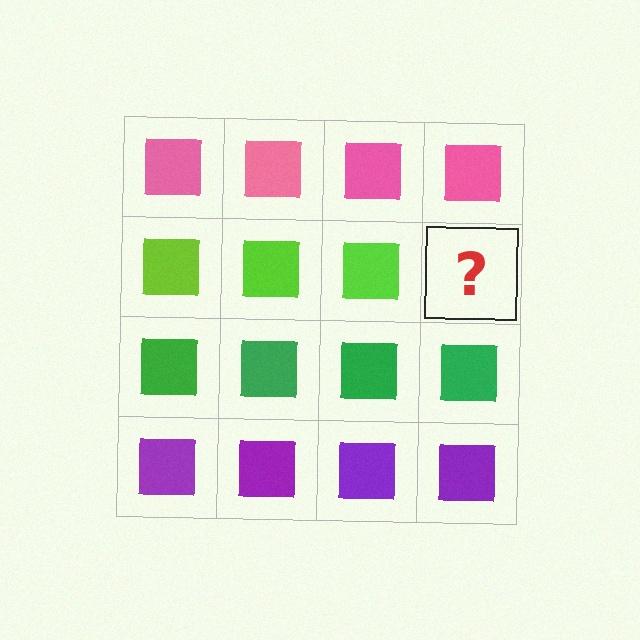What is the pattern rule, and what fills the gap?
The rule is that each row has a consistent color. The gap should be filled with a lime square.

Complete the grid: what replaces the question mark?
The question mark should be replaced with a lime square.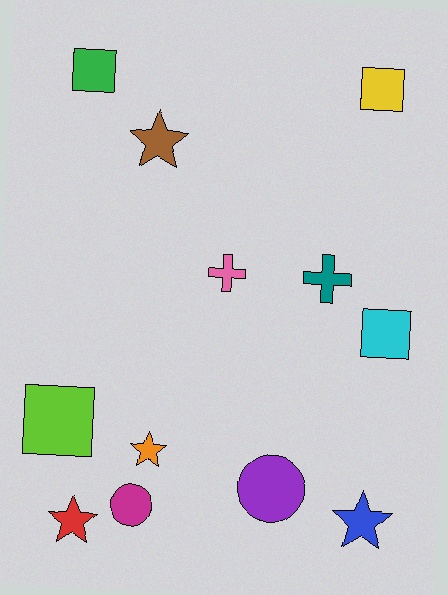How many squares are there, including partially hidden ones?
There are 4 squares.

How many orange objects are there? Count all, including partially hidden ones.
There is 1 orange object.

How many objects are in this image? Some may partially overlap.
There are 12 objects.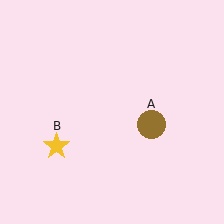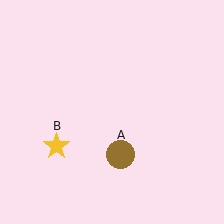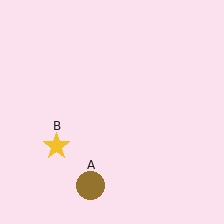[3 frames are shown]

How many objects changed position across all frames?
1 object changed position: brown circle (object A).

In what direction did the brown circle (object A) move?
The brown circle (object A) moved down and to the left.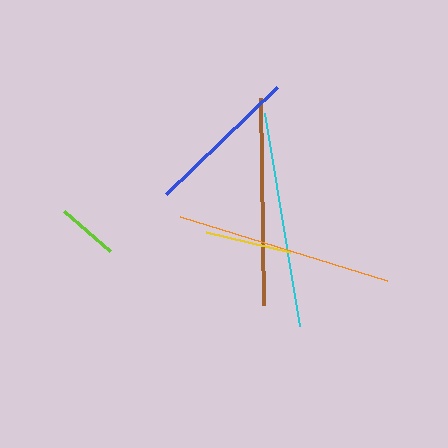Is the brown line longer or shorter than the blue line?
The brown line is longer than the blue line.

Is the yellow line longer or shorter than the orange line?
The orange line is longer than the yellow line.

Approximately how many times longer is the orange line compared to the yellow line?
The orange line is approximately 2.5 times the length of the yellow line.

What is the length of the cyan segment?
The cyan segment is approximately 215 pixels long.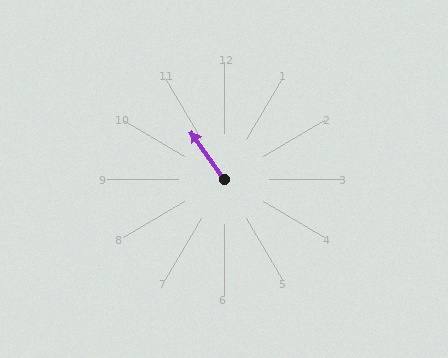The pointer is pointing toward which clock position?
Roughly 11 o'clock.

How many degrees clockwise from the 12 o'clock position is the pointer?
Approximately 325 degrees.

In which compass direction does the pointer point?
Northwest.